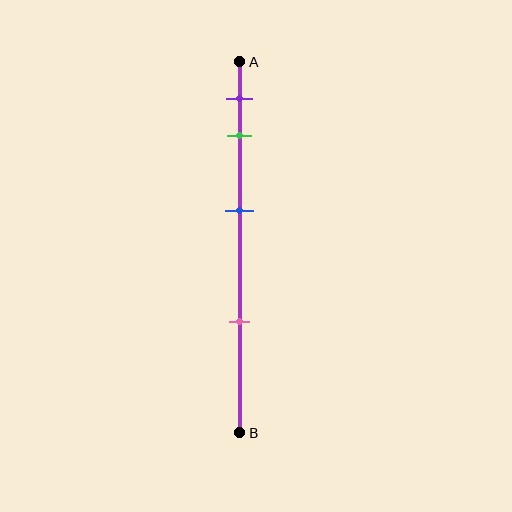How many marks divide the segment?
There are 4 marks dividing the segment.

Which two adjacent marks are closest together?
The purple and green marks are the closest adjacent pair.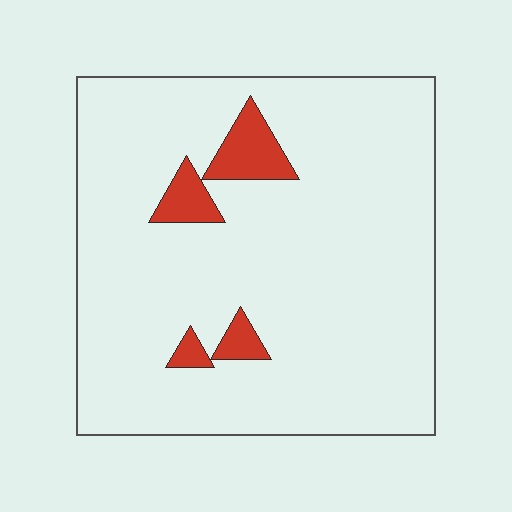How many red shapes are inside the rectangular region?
4.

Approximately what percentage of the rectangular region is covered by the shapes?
Approximately 10%.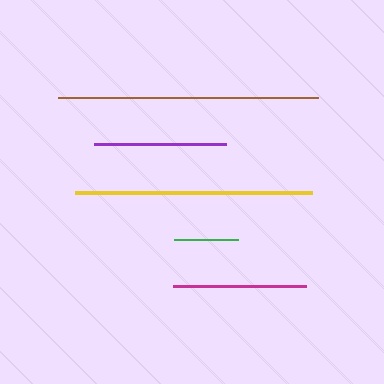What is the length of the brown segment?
The brown segment is approximately 260 pixels long.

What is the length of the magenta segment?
The magenta segment is approximately 133 pixels long.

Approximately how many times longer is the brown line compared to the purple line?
The brown line is approximately 2.0 times the length of the purple line.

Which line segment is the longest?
The brown line is the longest at approximately 260 pixels.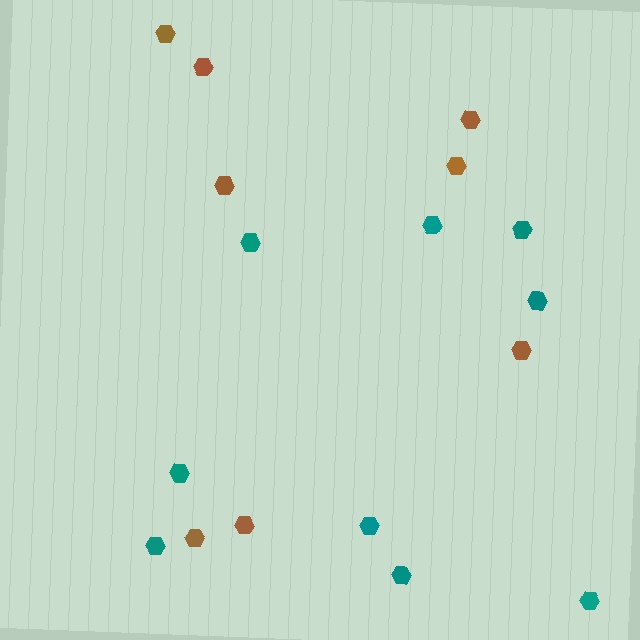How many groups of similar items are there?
There are 2 groups: one group of teal hexagons (9) and one group of brown hexagons (8).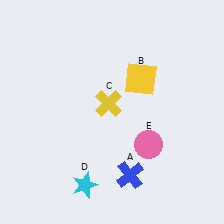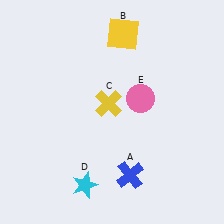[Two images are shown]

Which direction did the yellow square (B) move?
The yellow square (B) moved up.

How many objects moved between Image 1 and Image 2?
2 objects moved between the two images.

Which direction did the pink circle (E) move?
The pink circle (E) moved up.